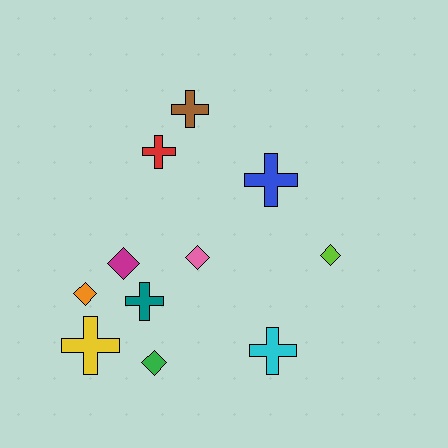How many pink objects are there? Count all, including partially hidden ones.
There is 1 pink object.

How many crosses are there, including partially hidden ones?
There are 6 crosses.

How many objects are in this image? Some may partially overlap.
There are 11 objects.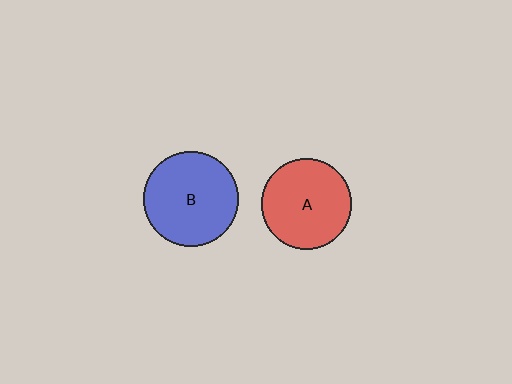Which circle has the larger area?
Circle B (blue).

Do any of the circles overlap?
No, none of the circles overlap.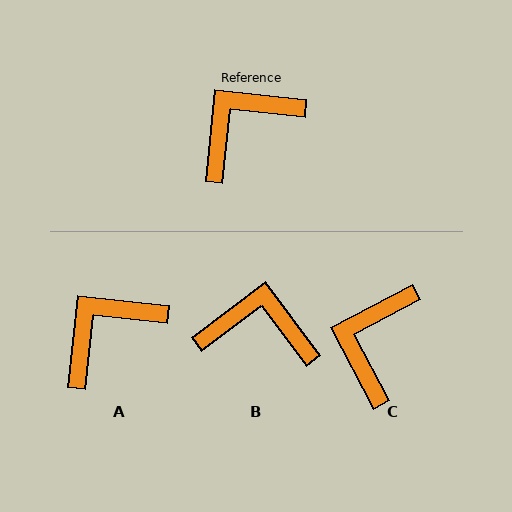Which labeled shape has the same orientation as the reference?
A.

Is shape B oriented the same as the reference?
No, it is off by about 47 degrees.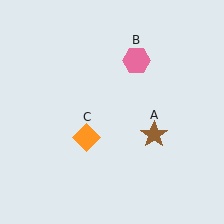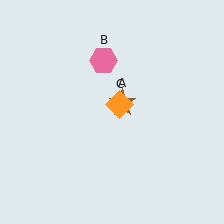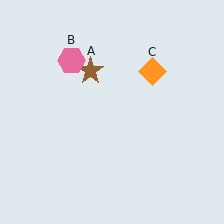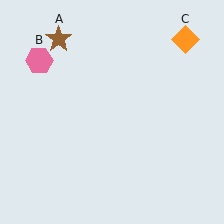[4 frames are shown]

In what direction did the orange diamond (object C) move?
The orange diamond (object C) moved up and to the right.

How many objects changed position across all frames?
3 objects changed position: brown star (object A), pink hexagon (object B), orange diamond (object C).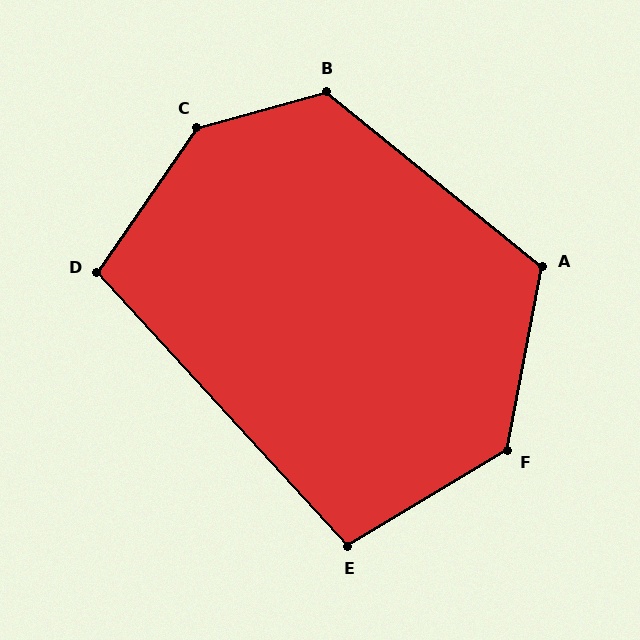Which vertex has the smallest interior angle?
E, at approximately 101 degrees.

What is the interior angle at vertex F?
Approximately 132 degrees (obtuse).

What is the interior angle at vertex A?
Approximately 118 degrees (obtuse).